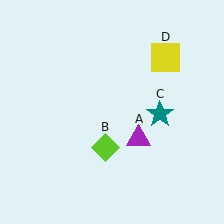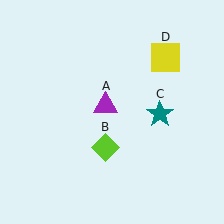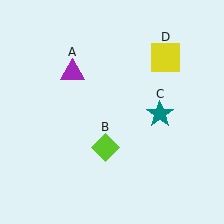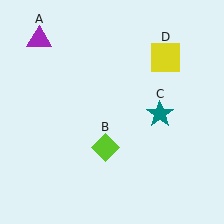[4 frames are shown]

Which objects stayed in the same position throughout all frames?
Lime diamond (object B) and teal star (object C) and yellow square (object D) remained stationary.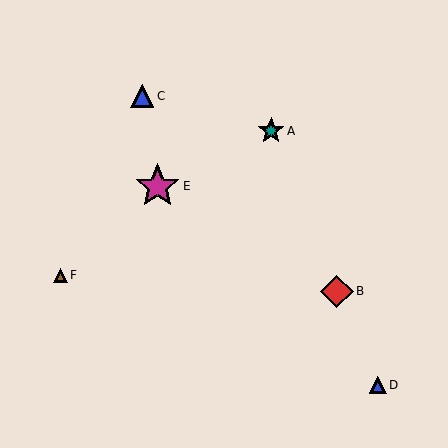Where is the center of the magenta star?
The center of the magenta star is at (158, 186).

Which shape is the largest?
The magenta star (labeled E) is the largest.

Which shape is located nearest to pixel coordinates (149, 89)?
The blue triangle (labeled C) at (142, 96) is nearest to that location.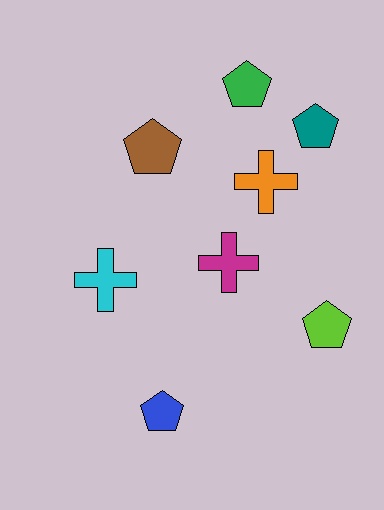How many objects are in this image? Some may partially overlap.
There are 8 objects.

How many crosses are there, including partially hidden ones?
There are 3 crosses.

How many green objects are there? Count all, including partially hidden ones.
There is 1 green object.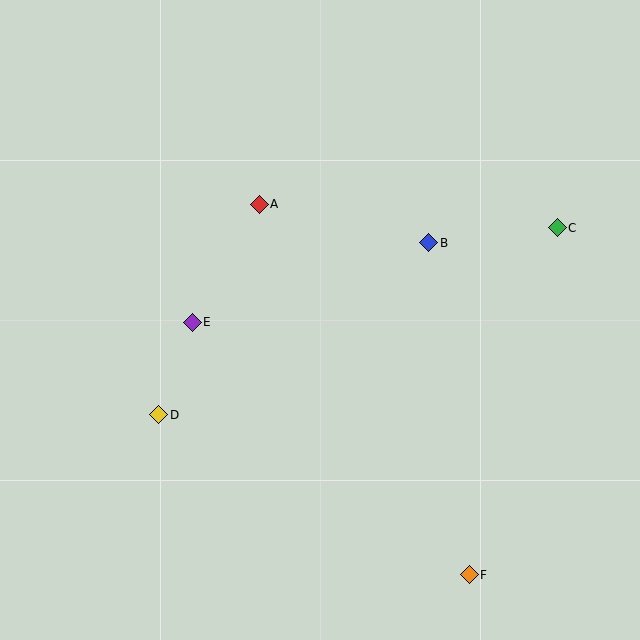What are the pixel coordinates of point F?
Point F is at (469, 575).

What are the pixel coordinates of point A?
Point A is at (259, 204).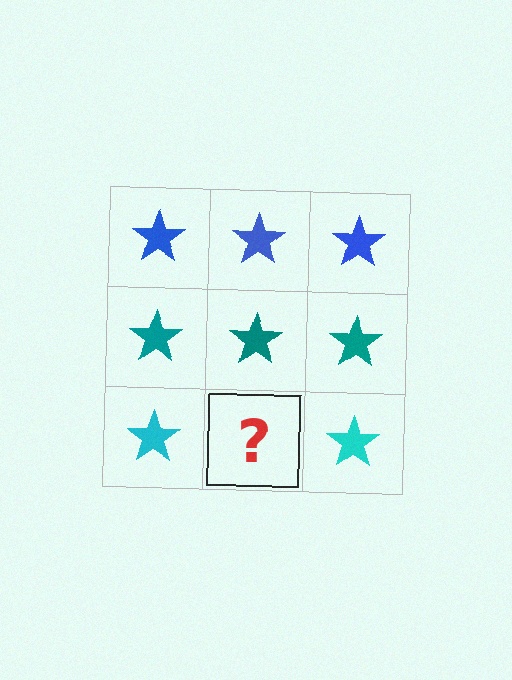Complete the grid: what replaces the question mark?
The question mark should be replaced with a cyan star.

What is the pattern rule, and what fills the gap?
The rule is that each row has a consistent color. The gap should be filled with a cyan star.